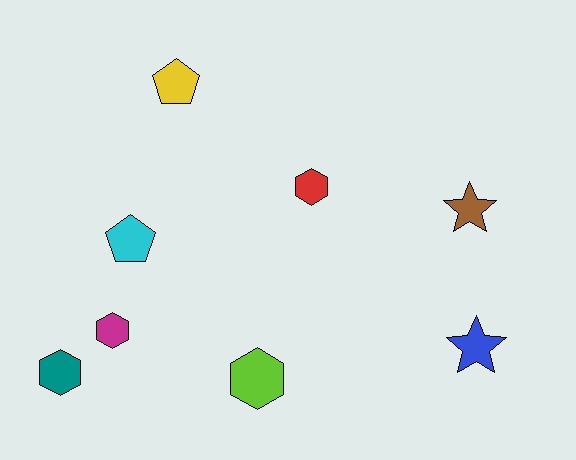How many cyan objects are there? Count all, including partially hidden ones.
There is 1 cyan object.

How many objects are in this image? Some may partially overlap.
There are 8 objects.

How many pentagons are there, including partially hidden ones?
There are 2 pentagons.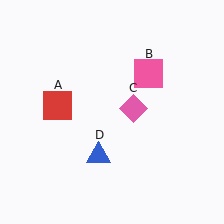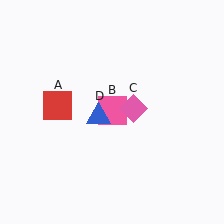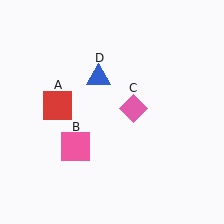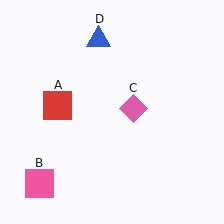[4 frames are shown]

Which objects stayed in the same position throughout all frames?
Red square (object A) and pink diamond (object C) remained stationary.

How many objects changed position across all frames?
2 objects changed position: pink square (object B), blue triangle (object D).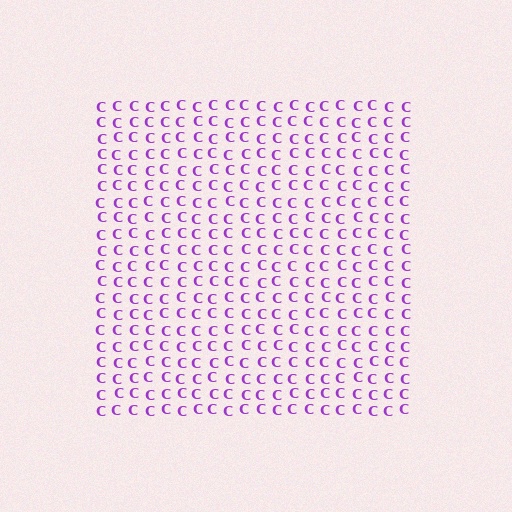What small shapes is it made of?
It is made of small letter C's.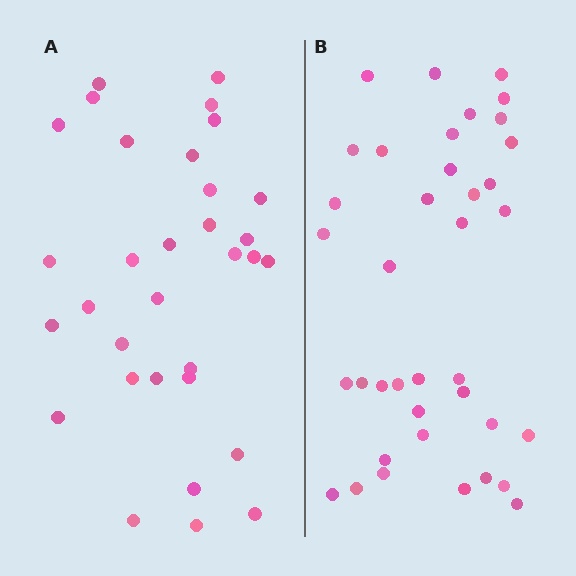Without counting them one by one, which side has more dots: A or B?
Region B (the right region) has more dots.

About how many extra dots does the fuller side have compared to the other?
Region B has about 6 more dots than region A.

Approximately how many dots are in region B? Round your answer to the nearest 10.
About 40 dots. (The exact count is 38, which rounds to 40.)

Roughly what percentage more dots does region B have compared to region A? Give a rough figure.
About 20% more.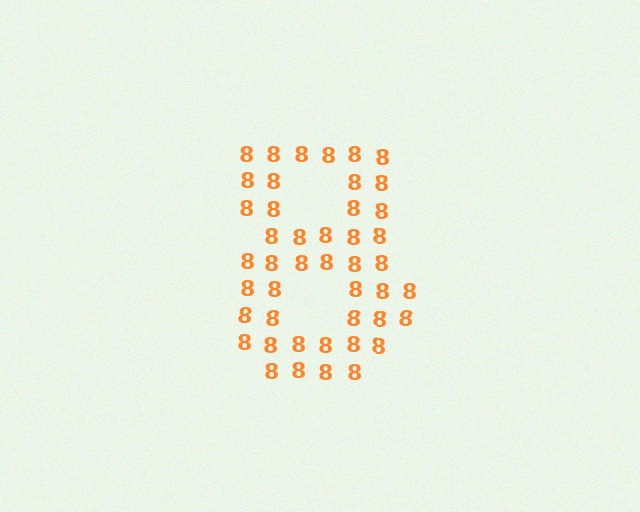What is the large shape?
The large shape is the digit 8.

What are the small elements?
The small elements are digit 8's.